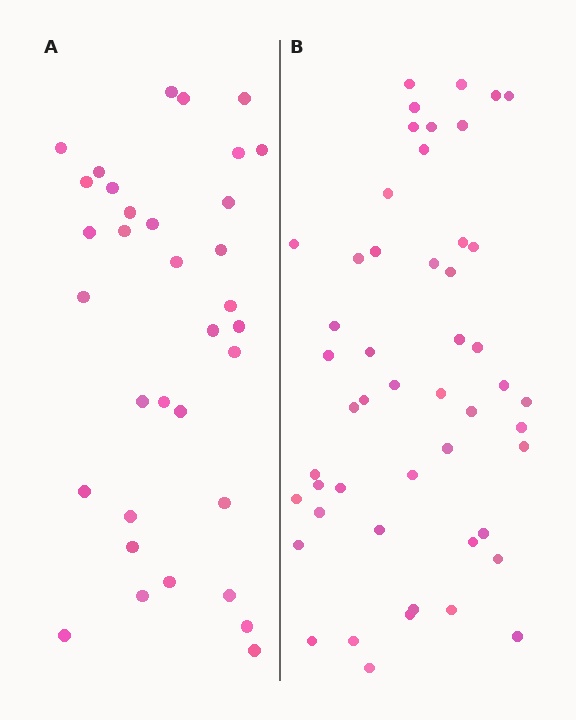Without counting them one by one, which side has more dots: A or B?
Region B (the right region) has more dots.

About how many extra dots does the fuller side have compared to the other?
Region B has approximately 15 more dots than region A.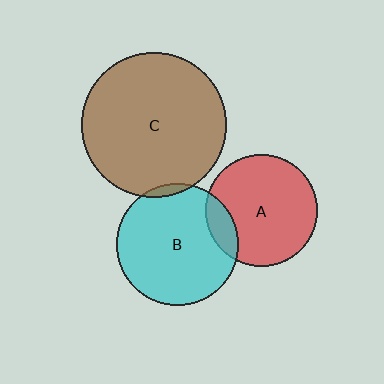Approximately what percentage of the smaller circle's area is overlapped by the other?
Approximately 15%.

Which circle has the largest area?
Circle C (brown).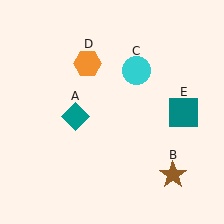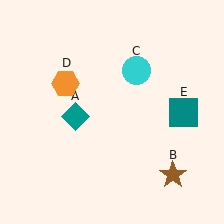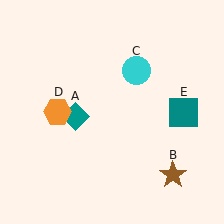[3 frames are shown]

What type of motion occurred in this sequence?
The orange hexagon (object D) rotated counterclockwise around the center of the scene.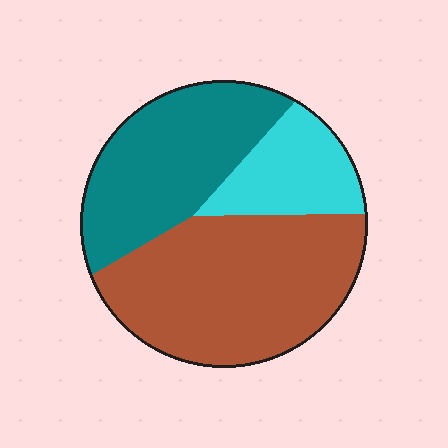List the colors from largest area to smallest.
From largest to smallest: brown, teal, cyan.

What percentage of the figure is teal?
Teal takes up about one third (1/3) of the figure.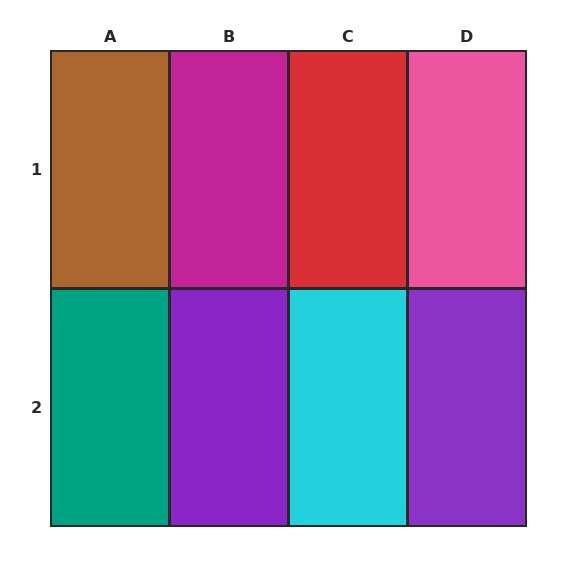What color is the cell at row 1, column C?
Red.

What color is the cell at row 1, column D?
Pink.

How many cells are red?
1 cell is red.